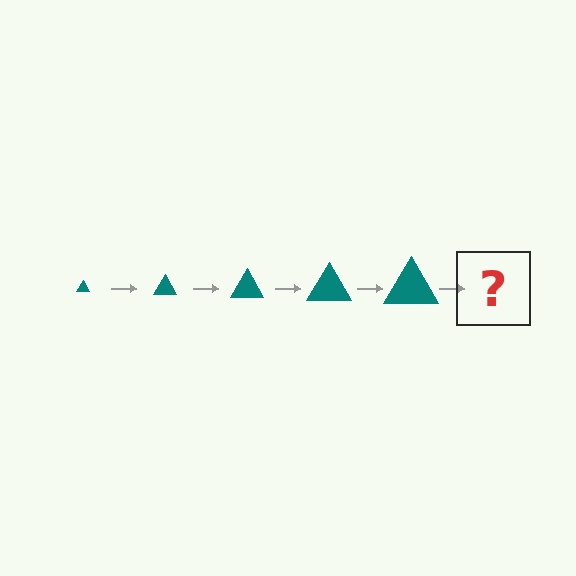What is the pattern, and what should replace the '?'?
The pattern is that the triangle gets progressively larger each step. The '?' should be a teal triangle, larger than the previous one.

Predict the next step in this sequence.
The next step is a teal triangle, larger than the previous one.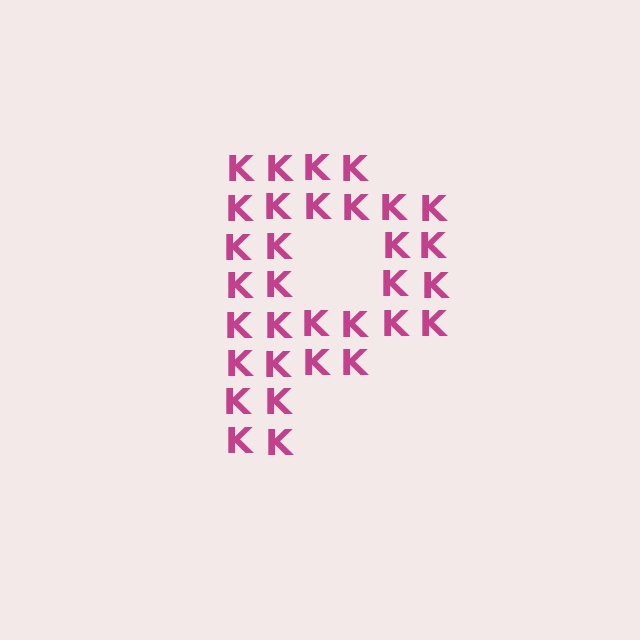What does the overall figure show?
The overall figure shows the letter P.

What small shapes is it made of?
It is made of small letter K's.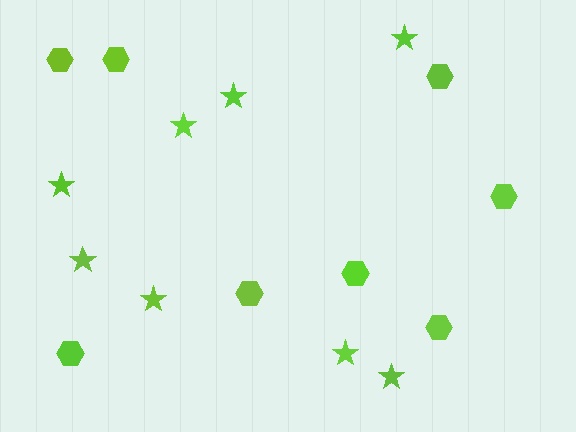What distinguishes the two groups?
There are 2 groups: one group of stars (8) and one group of hexagons (8).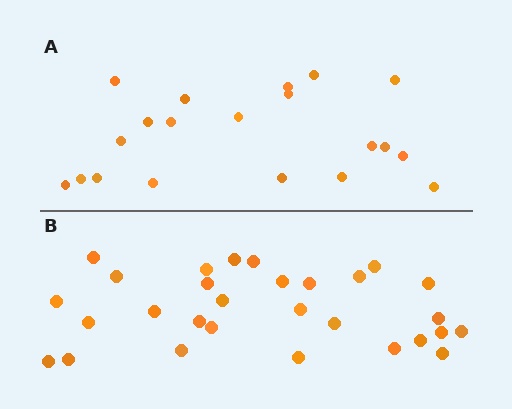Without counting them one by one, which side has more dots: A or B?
Region B (the bottom region) has more dots.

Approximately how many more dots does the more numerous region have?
Region B has roughly 8 or so more dots than region A.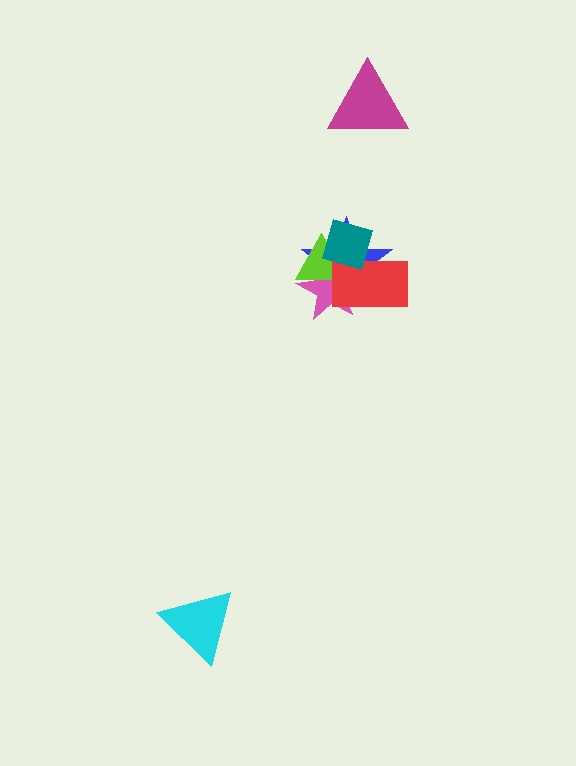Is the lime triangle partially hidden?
Yes, it is partially covered by another shape.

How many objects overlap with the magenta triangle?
0 objects overlap with the magenta triangle.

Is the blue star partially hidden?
Yes, it is partially covered by another shape.